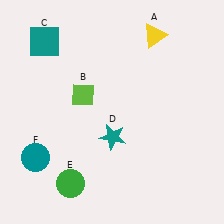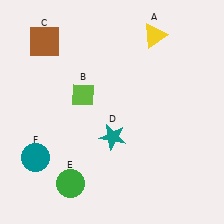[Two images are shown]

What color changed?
The square (C) changed from teal in Image 1 to brown in Image 2.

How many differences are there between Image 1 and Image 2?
There is 1 difference between the two images.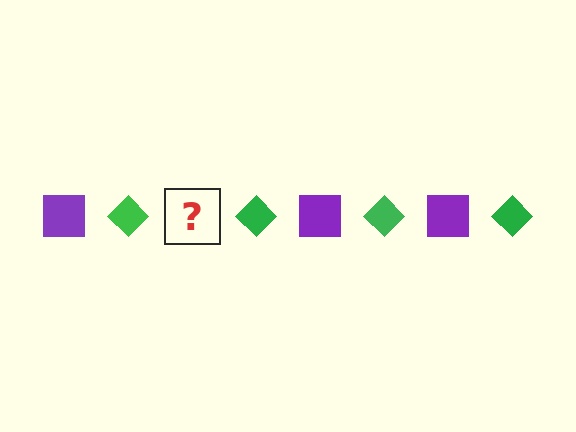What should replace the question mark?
The question mark should be replaced with a purple square.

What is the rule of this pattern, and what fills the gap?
The rule is that the pattern alternates between purple square and green diamond. The gap should be filled with a purple square.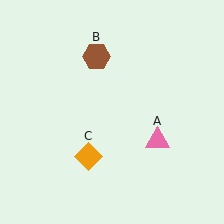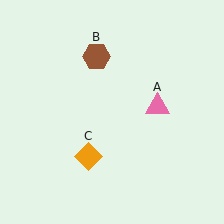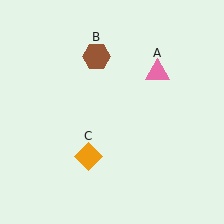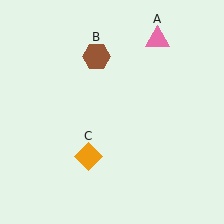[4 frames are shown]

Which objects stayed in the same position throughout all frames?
Brown hexagon (object B) and orange diamond (object C) remained stationary.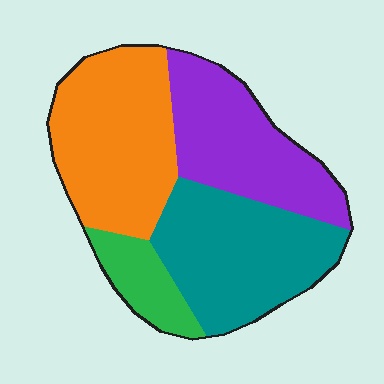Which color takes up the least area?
Green, at roughly 10%.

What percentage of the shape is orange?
Orange takes up about one third (1/3) of the shape.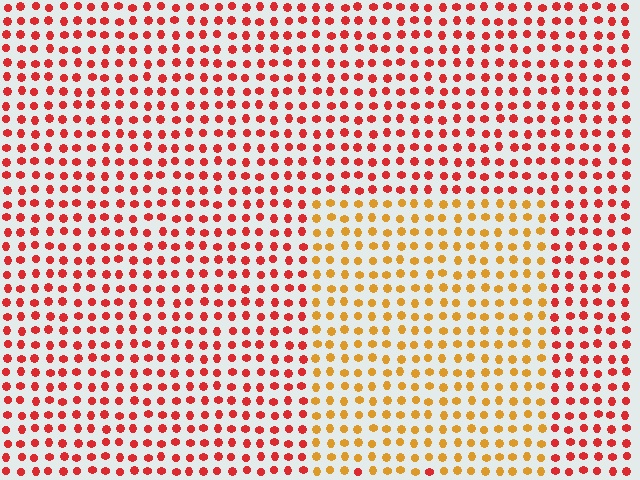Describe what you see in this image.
The image is filled with small red elements in a uniform arrangement. A rectangle-shaped region is visible where the elements are tinted to a slightly different hue, forming a subtle color boundary.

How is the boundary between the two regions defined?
The boundary is defined purely by a slight shift in hue (about 39 degrees). Spacing, size, and orientation are identical on both sides.